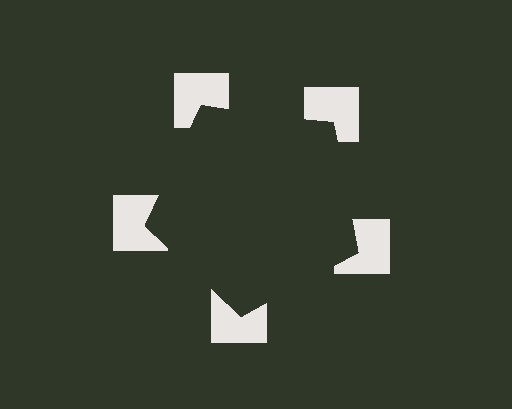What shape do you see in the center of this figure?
An illusory pentagon — its edges are inferred from the aligned wedge cuts in the notched squares, not physically drawn.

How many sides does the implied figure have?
5 sides.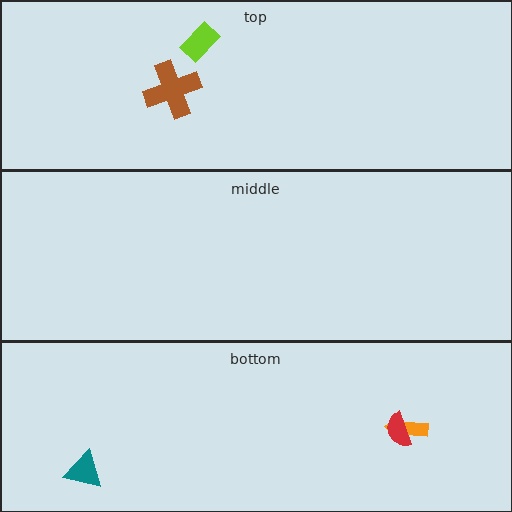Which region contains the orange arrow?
The bottom region.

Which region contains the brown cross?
The top region.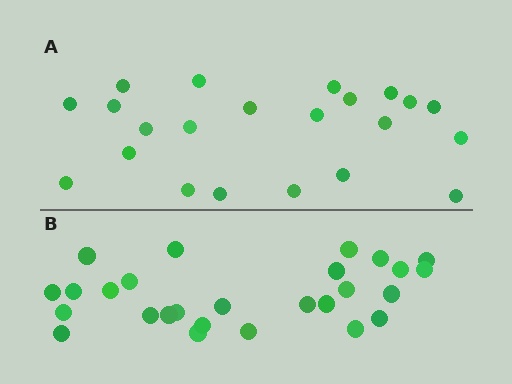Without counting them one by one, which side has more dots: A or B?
Region B (the bottom region) has more dots.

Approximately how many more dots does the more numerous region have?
Region B has about 5 more dots than region A.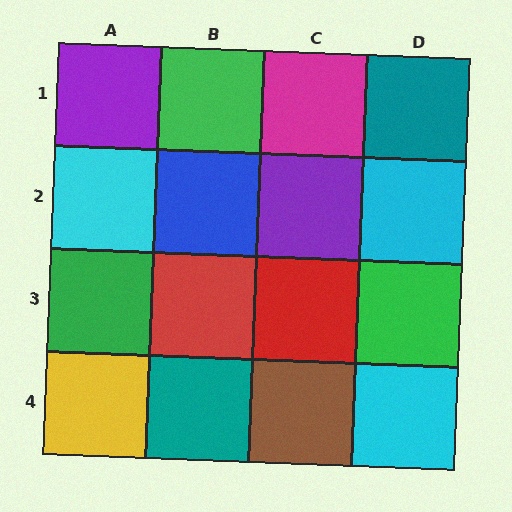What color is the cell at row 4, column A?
Yellow.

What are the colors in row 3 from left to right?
Green, red, red, green.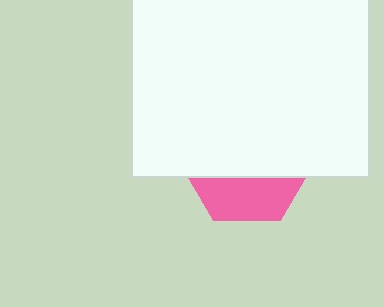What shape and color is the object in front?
The object in front is a white rectangle.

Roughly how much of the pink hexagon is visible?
A small part of it is visible (roughly 34%).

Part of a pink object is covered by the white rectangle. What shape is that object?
It is a hexagon.